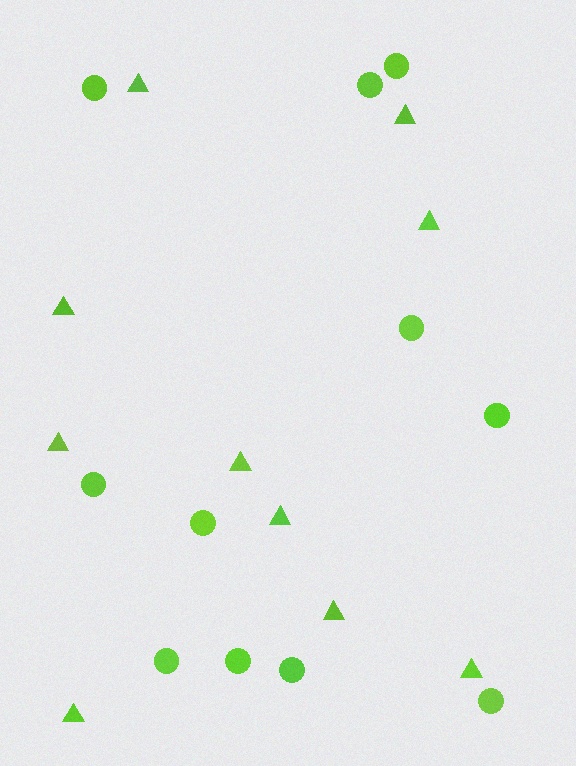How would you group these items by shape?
There are 2 groups: one group of triangles (10) and one group of circles (11).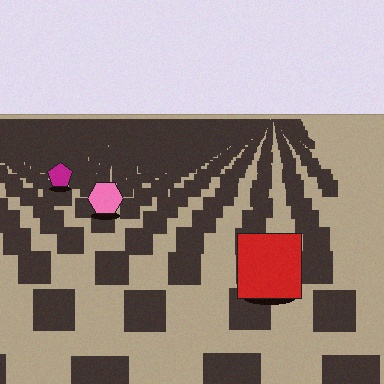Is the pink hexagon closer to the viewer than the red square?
No. The red square is closer — you can tell from the texture gradient: the ground texture is coarser near it.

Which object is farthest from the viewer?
The magenta pentagon is farthest from the viewer. It appears smaller and the ground texture around it is denser.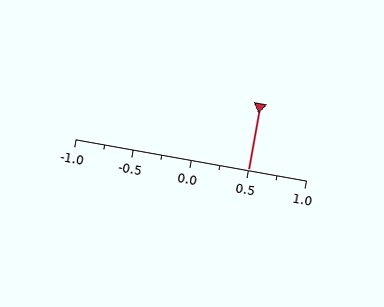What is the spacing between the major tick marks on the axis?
The major ticks are spaced 0.5 apart.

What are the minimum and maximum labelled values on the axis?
The axis runs from -1.0 to 1.0.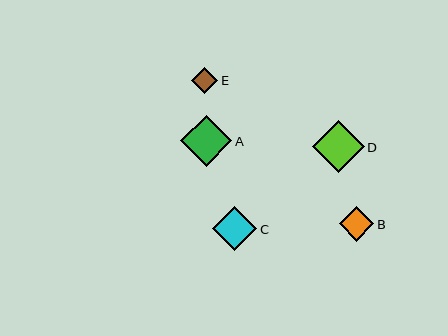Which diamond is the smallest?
Diamond E is the smallest with a size of approximately 26 pixels.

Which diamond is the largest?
Diamond D is the largest with a size of approximately 52 pixels.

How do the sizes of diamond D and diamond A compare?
Diamond D and diamond A are approximately the same size.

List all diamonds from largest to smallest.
From largest to smallest: D, A, C, B, E.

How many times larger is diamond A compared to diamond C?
Diamond A is approximately 1.2 times the size of diamond C.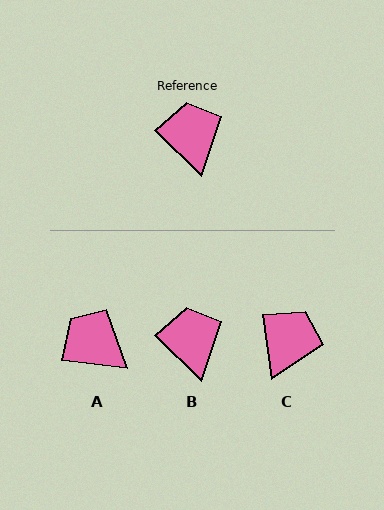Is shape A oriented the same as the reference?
No, it is off by about 37 degrees.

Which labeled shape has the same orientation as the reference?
B.